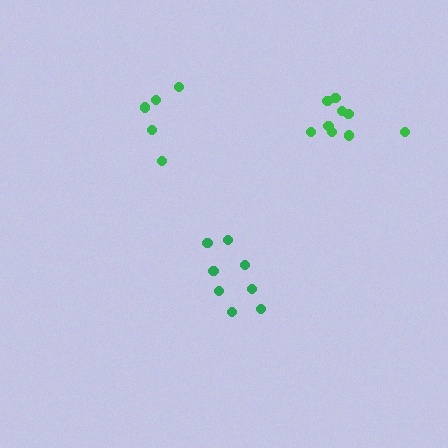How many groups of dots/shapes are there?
There are 3 groups.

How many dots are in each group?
Group 1: 8 dots, Group 2: 5 dots, Group 3: 9 dots (22 total).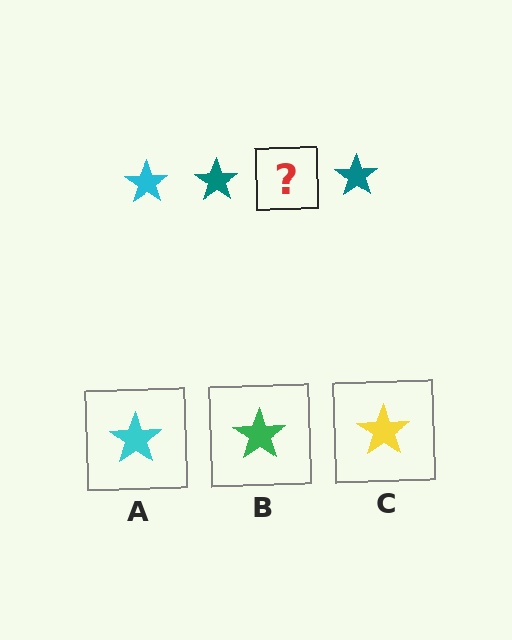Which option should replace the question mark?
Option A.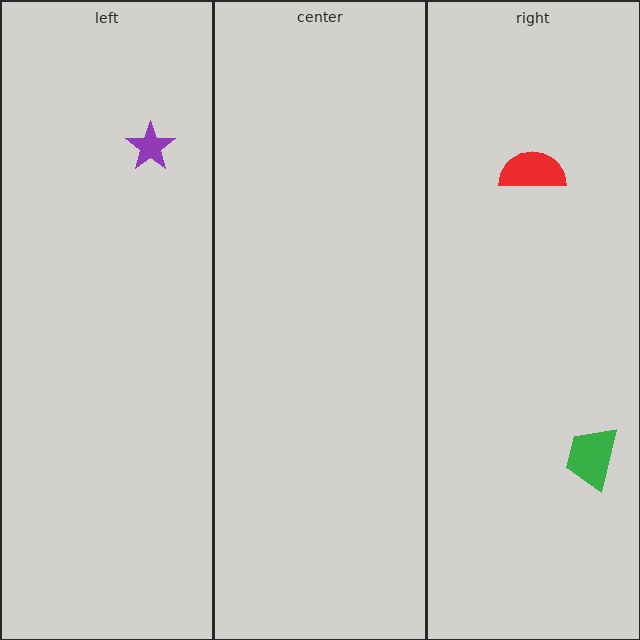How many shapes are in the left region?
1.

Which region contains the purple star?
The left region.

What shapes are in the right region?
The green trapezoid, the red semicircle.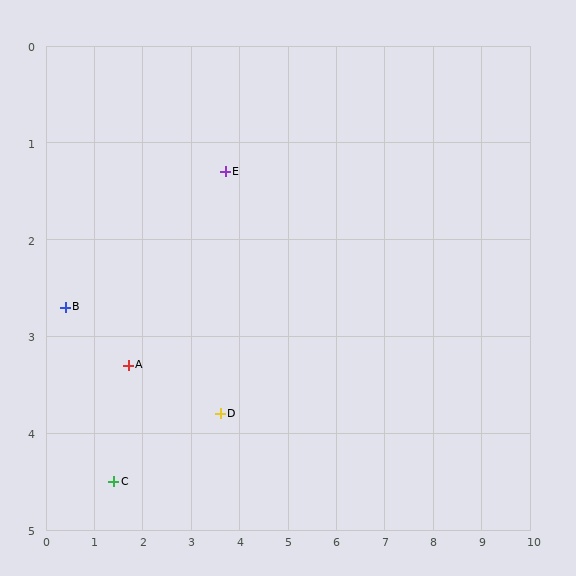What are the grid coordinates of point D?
Point D is at approximately (3.6, 3.8).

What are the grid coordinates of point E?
Point E is at approximately (3.7, 1.3).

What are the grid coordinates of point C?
Point C is at approximately (1.4, 4.5).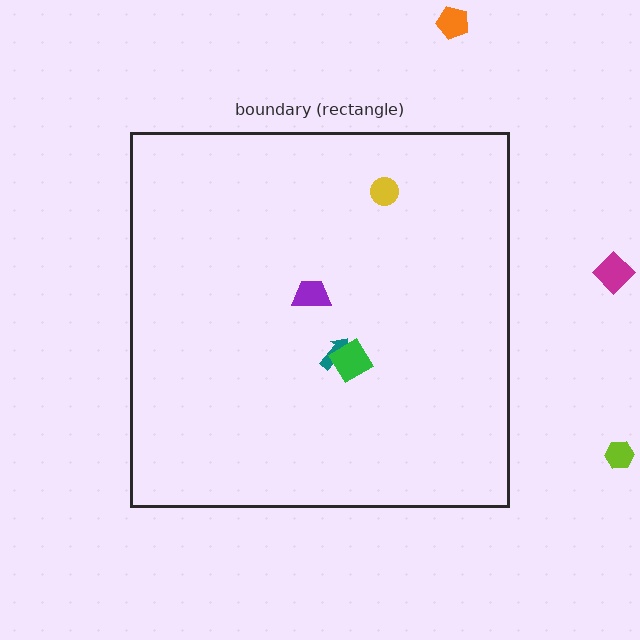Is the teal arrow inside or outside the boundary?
Inside.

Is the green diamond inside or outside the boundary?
Inside.